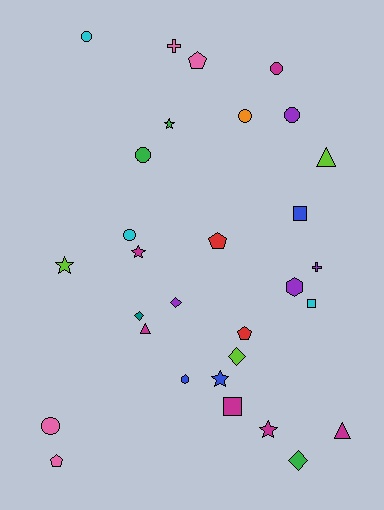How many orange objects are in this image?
There is 1 orange object.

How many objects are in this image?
There are 30 objects.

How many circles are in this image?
There are 7 circles.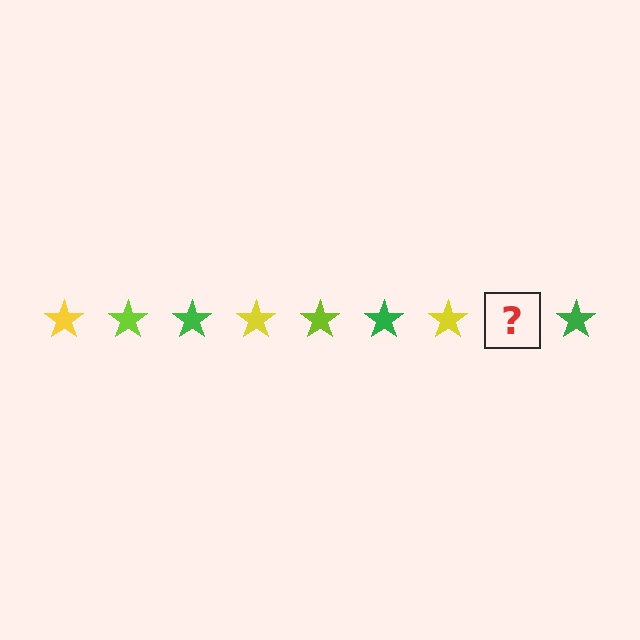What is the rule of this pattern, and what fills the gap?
The rule is that the pattern cycles through yellow, lime, green stars. The gap should be filled with a lime star.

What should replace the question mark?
The question mark should be replaced with a lime star.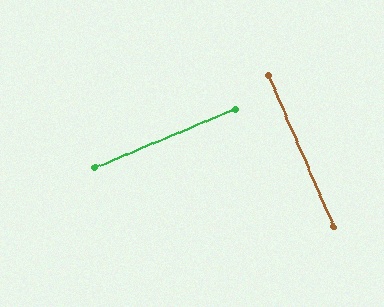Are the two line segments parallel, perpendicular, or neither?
Perpendicular — they meet at approximately 90°.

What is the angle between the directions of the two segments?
Approximately 90 degrees.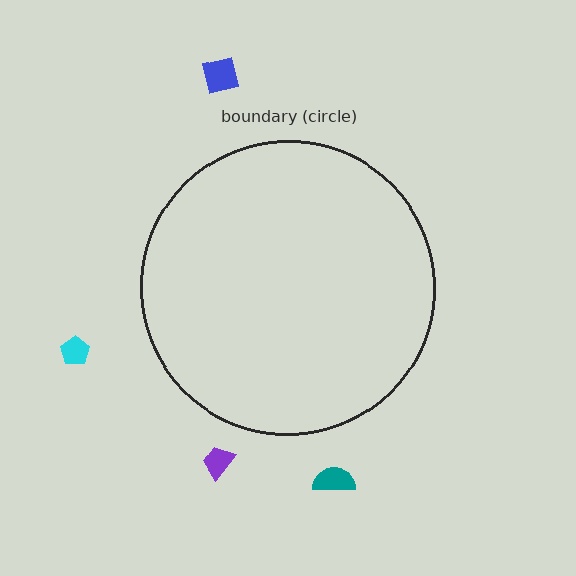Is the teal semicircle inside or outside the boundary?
Outside.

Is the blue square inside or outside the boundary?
Outside.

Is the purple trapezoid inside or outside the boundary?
Outside.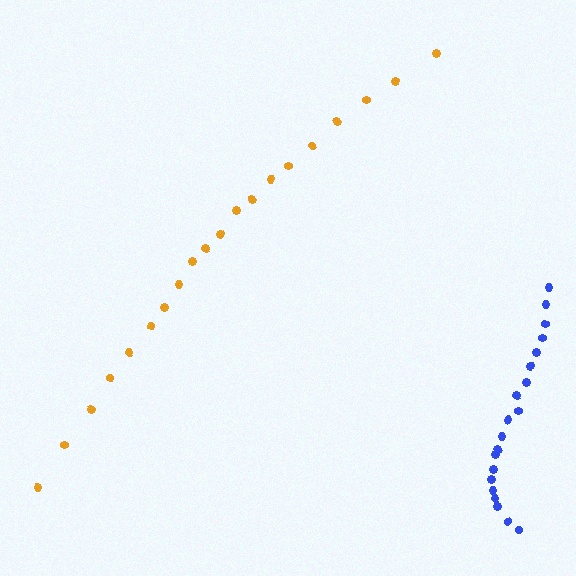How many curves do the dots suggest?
There are 2 distinct paths.